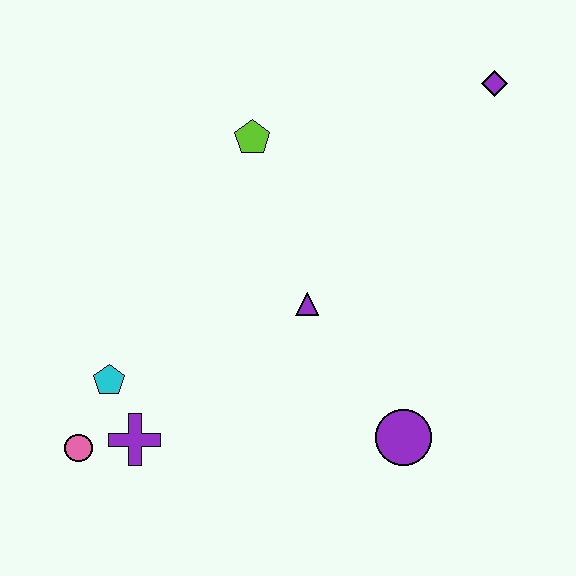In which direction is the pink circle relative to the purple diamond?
The pink circle is to the left of the purple diamond.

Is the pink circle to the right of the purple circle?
No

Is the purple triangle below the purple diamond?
Yes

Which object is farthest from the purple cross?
The purple diamond is farthest from the purple cross.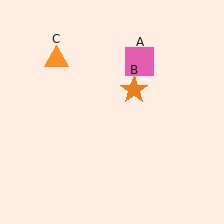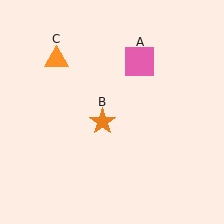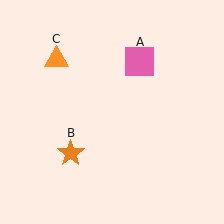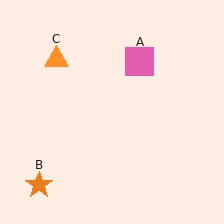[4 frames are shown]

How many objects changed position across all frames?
1 object changed position: orange star (object B).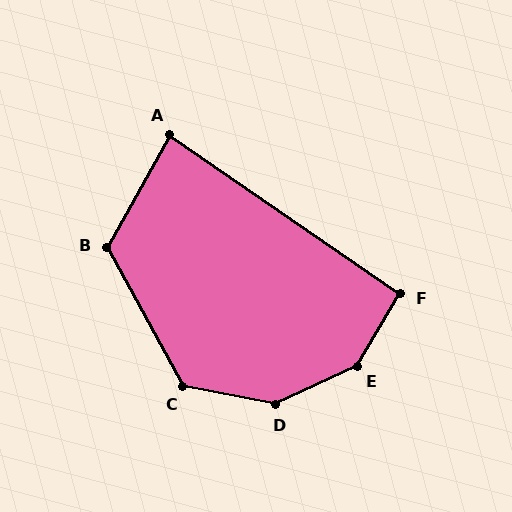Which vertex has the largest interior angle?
E, at approximately 146 degrees.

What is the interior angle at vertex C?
Approximately 130 degrees (obtuse).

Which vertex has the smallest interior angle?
A, at approximately 84 degrees.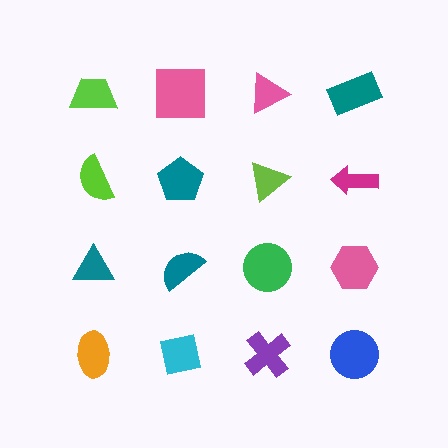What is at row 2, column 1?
A lime semicircle.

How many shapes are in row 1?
4 shapes.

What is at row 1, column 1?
A lime trapezoid.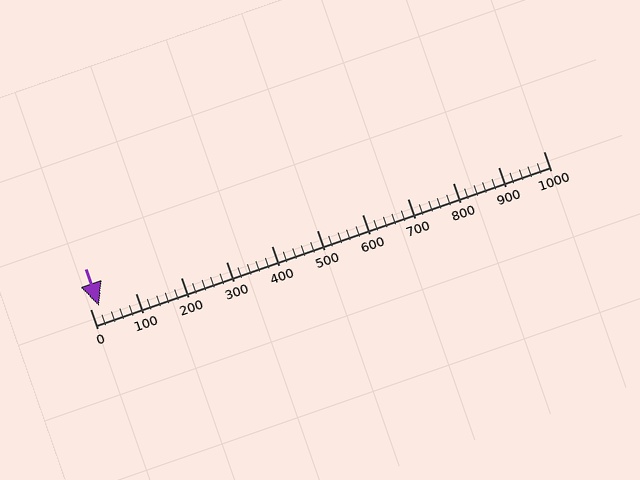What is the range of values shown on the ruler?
The ruler shows values from 0 to 1000.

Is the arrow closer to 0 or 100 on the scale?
The arrow is closer to 0.